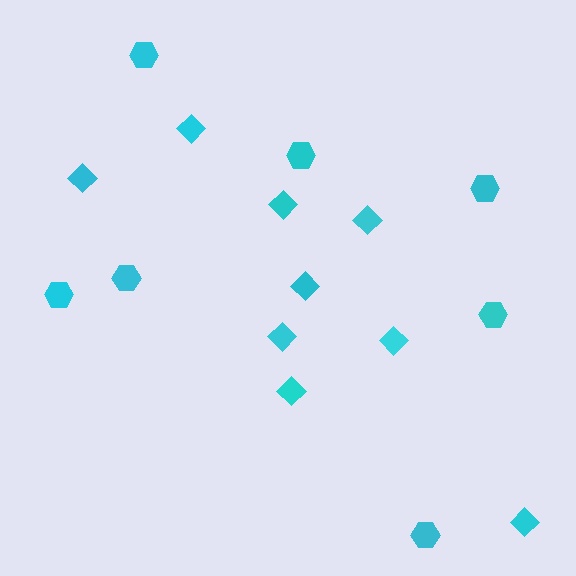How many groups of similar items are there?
There are 2 groups: one group of diamonds (9) and one group of hexagons (7).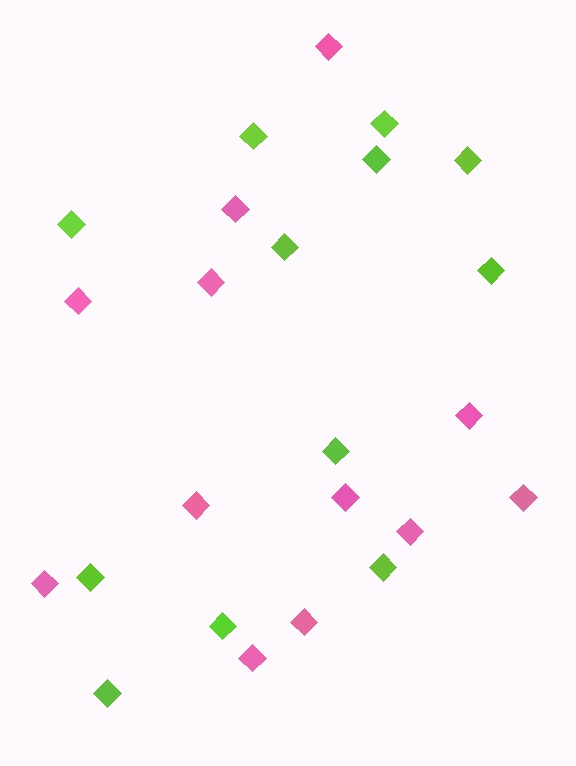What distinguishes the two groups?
There are 2 groups: one group of pink diamonds (12) and one group of lime diamonds (12).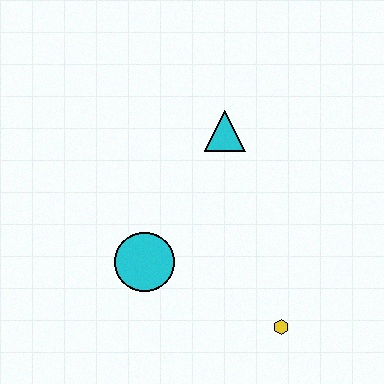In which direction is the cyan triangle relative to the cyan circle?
The cyan triangle is above the cyan circle.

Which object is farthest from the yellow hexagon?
The cyan triangle is farthest from the yellow hexagon.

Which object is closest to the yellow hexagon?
The cyan circle is closest to the yellow hexagon.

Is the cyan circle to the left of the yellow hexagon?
Yes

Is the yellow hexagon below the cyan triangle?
Yes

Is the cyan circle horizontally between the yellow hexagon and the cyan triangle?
No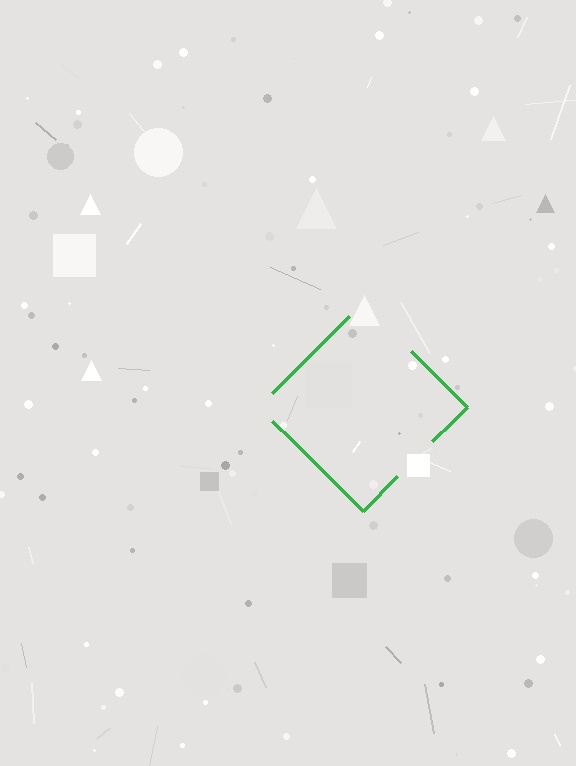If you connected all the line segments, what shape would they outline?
They would outline a diamond.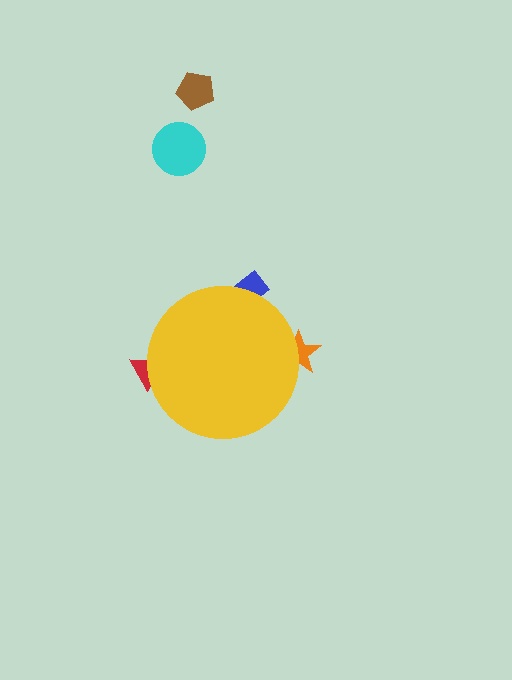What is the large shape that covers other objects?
A yellow circle.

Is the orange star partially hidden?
Yes, the orange star is partially hidden behind the yellow circle.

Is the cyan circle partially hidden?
No, the cyan circle is fully visible.